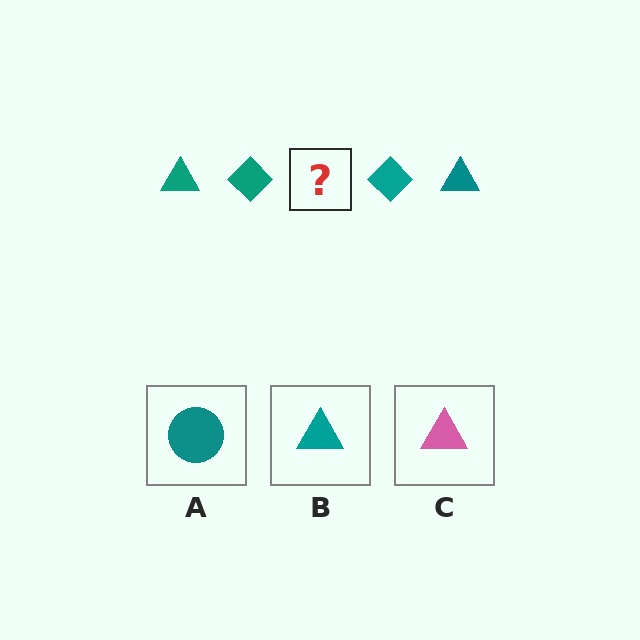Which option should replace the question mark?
Option B.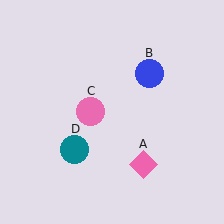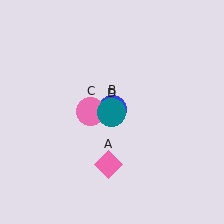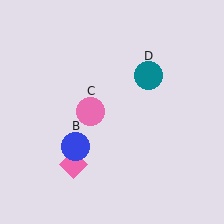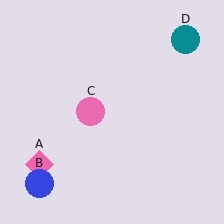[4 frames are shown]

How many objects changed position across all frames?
3 objects changed position: pink diamond (object A), blue circle (object B), teal circle (object D).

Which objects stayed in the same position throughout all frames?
Pink circle (object C) remained stationary.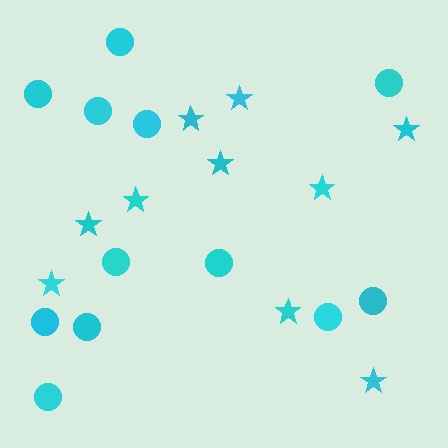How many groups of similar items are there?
There are 2 groups: one group of stars (10) and one group of circles (12).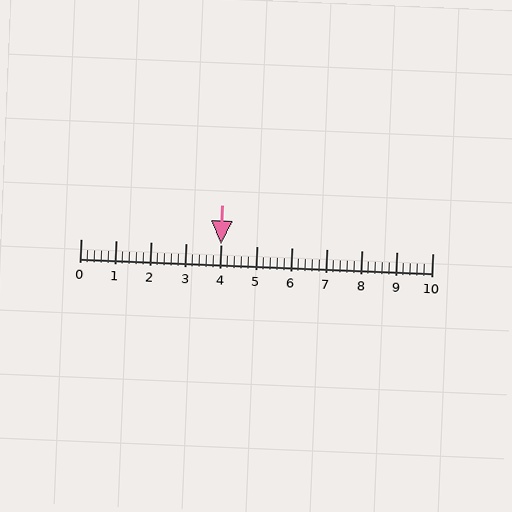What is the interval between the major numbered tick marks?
The major tick marks are spaced 1 units apart.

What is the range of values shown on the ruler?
The ruler shows values from 0 to 10.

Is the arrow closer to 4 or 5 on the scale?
The arrow is closer to 4.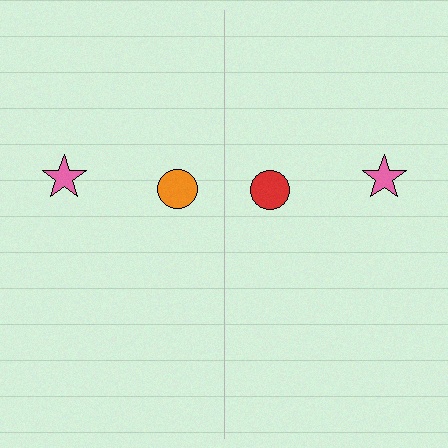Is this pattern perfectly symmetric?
No, the pattern is not perfectly symmetric. The red circle on the right side breaks the symmetry — its mirror counterpart is orange.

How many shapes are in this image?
There are 4 shapes in this image.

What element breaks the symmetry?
The red circle on the right side breaks the symmetry — its mirror counterpart is orange.